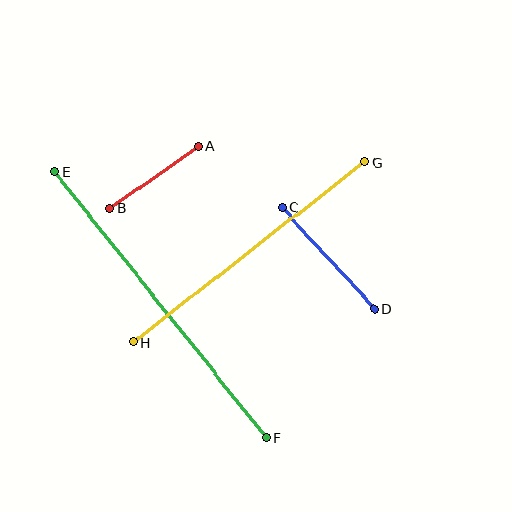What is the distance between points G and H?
The distance is approximately 294 pixels.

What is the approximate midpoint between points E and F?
The midpoint is at approximately (160, 305) pixels.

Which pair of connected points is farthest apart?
Points E and F are farthest apart.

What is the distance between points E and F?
The distance is approximately 340 pixels.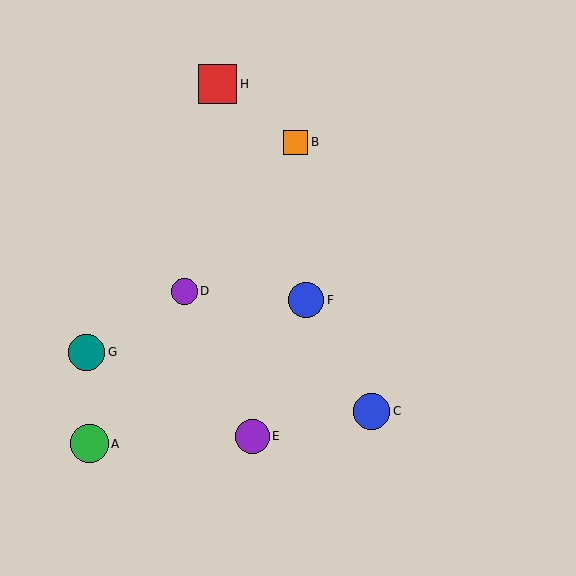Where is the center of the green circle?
The center of the green circle is at (89, 444).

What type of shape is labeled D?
Shape D is a purple circle.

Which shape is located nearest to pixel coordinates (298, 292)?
The blue circle (labeled F) at (306, 300) is nearest to that location.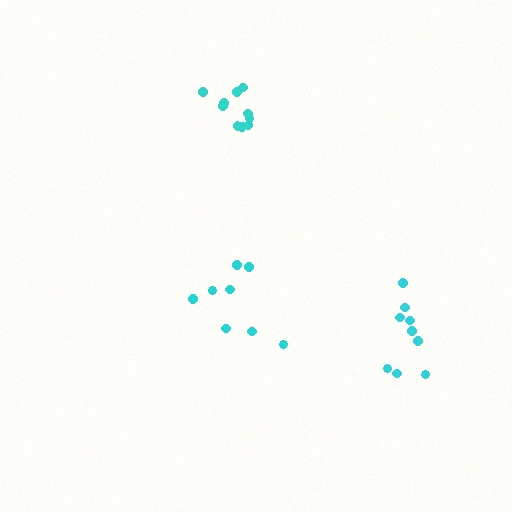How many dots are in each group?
Group 1: 10 dots, Group 2: 8 dots, Group 3: 9 dots (27 total).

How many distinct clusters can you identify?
There are 3 distinct clusters.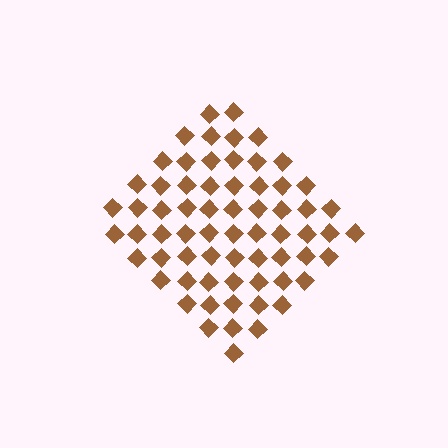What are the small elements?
The small elements are diamonds.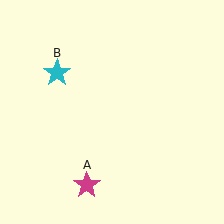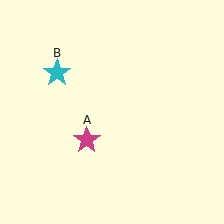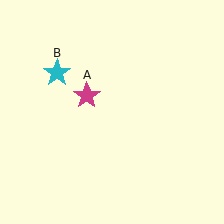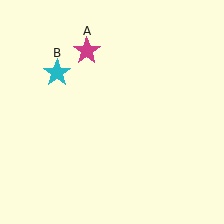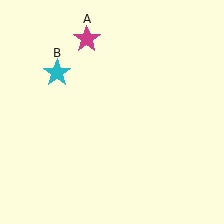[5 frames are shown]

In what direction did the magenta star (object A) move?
The magenta star (object A) moved up.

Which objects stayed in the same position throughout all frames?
Cyan star (object B) remained stationary.